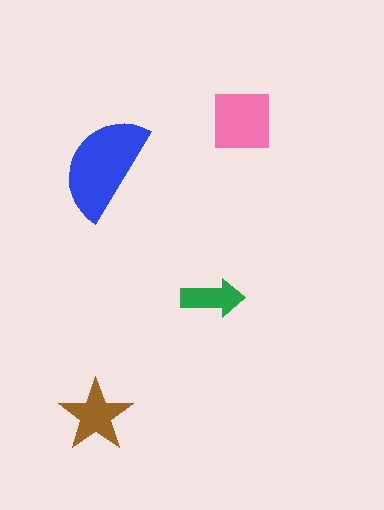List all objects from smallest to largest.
The green arrow, the brown star, the pink square, the blue semicircle.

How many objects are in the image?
There are 4 objects in the image.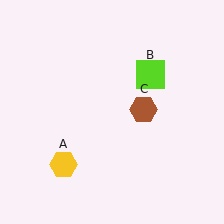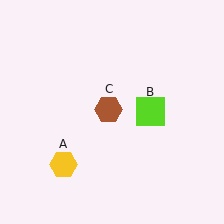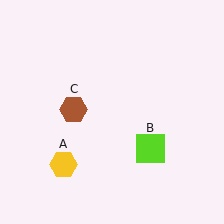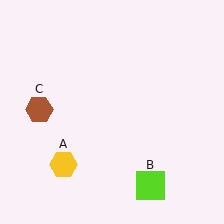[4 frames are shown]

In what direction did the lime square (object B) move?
The lime square (object B) moved down.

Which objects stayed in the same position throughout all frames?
Yellow hexagon (object A) remained stationary.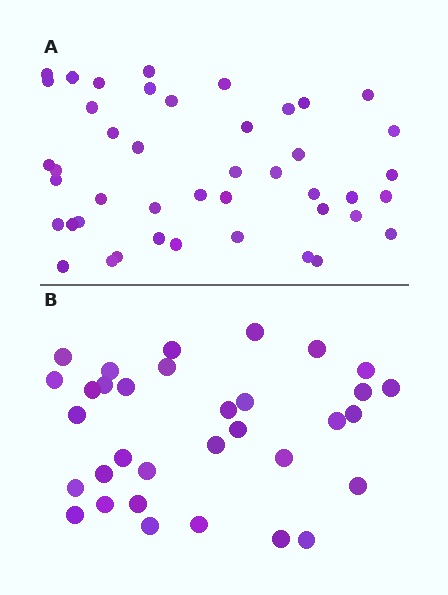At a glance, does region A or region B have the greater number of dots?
Region A (the top region) has more dots.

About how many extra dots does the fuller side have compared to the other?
Region A has roughly 12 or so more dots than region B.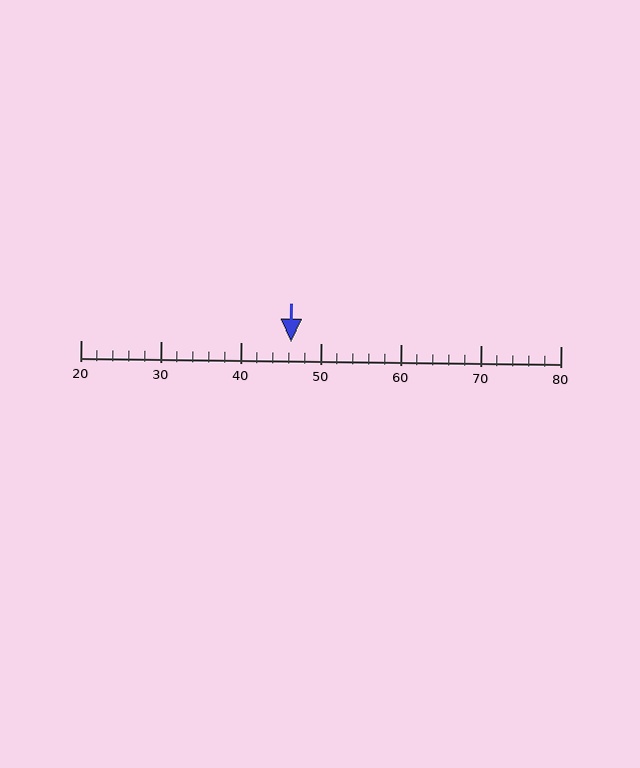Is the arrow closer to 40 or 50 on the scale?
The arrow is closer to 50.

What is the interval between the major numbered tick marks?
The major tick marks are spaced 10 units apart.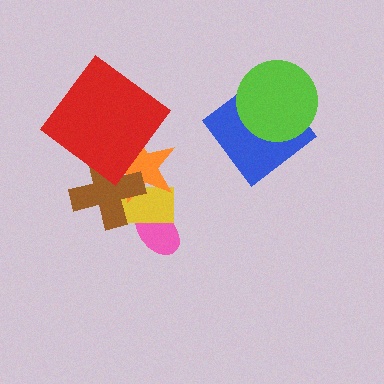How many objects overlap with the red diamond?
2 objects overlap with the red diamond.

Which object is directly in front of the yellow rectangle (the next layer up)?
The orange star is directly in front of the yellow rectangle.